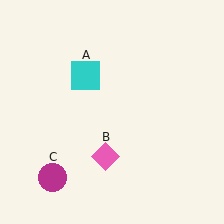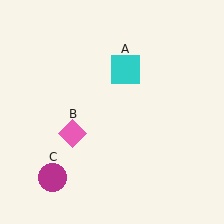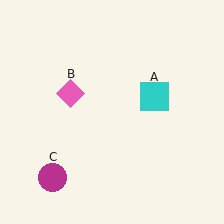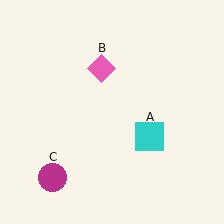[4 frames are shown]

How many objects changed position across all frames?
2 objects changed position: cyan square (object A), pink diamond (object B).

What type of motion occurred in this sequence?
The cyan square (object A), pink diamond (object B) rotated clockwise around the center of the scene.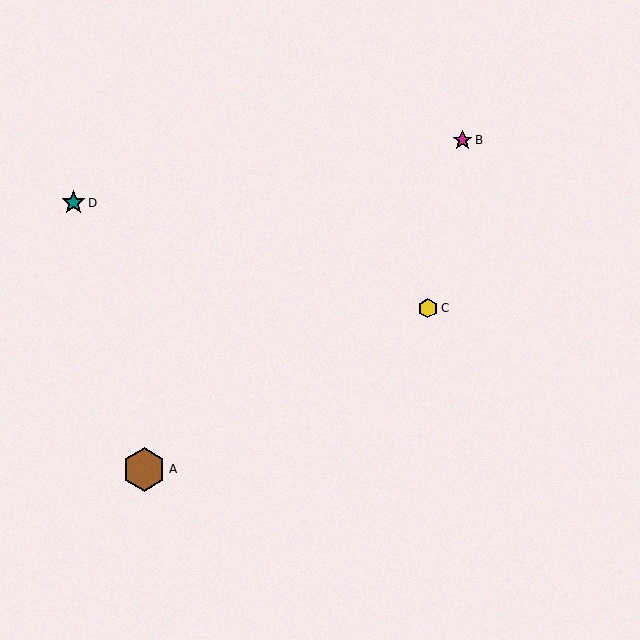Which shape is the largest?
The brown hexagon (labeled A) is the largest.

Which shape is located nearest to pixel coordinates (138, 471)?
The brown hexagon (labeled A) at (144, 469) is nearest to that location.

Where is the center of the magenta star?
The center of the magenta star is at (463, 140).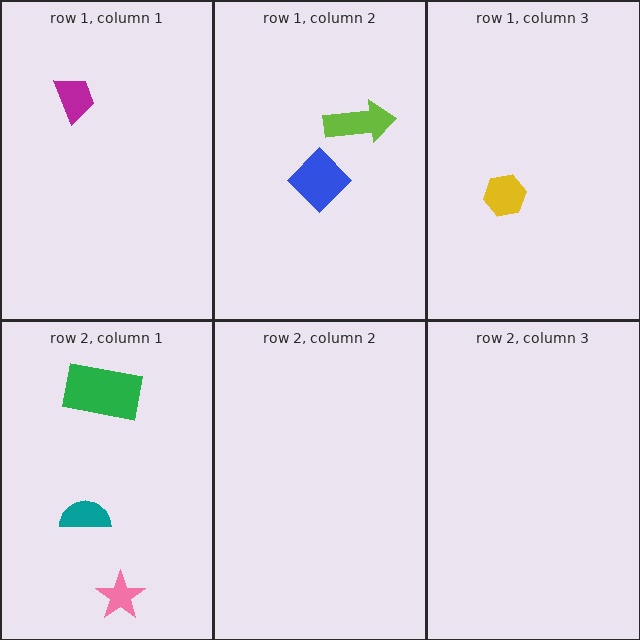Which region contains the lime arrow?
The row 1, column 2 region.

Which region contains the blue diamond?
The row 1, column 2 region.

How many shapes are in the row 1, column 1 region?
1.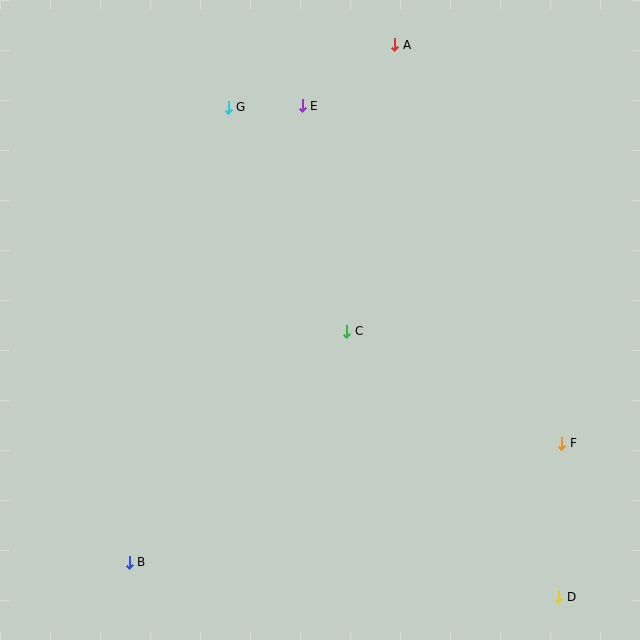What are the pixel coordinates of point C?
Point C is at (347, 331).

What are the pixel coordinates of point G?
Point G is at (228, 107).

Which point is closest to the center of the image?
Point C at (347, 331) is closest to the center.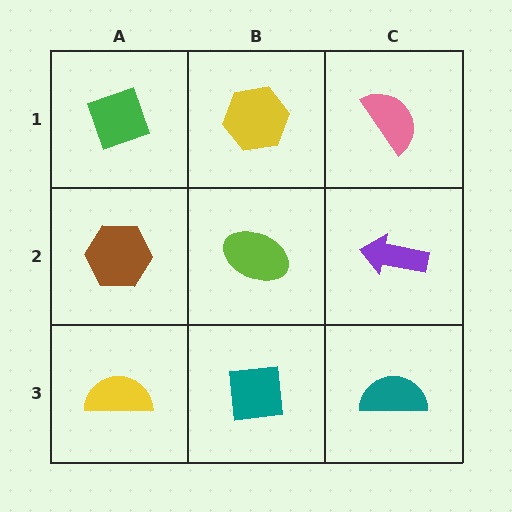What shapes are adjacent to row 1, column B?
A lime ellipse (row 2, column B), a green diamond (row 1, column A), a pink semicircle (row 1, column C).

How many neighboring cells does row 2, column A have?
3.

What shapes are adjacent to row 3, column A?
A brown hexagon (row 2, column A), a teal square (row 3, column B).